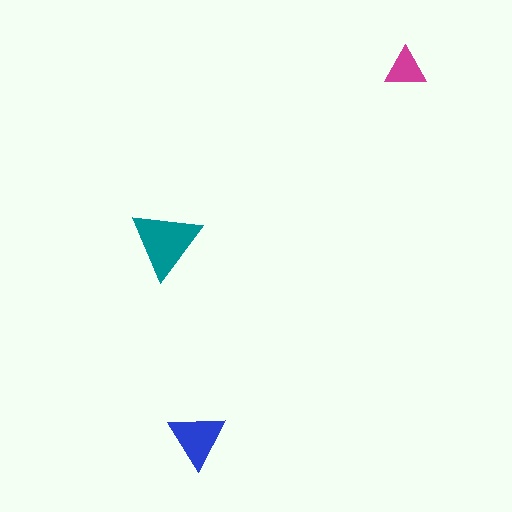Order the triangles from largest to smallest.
the teal one, the blue one, the magenta one.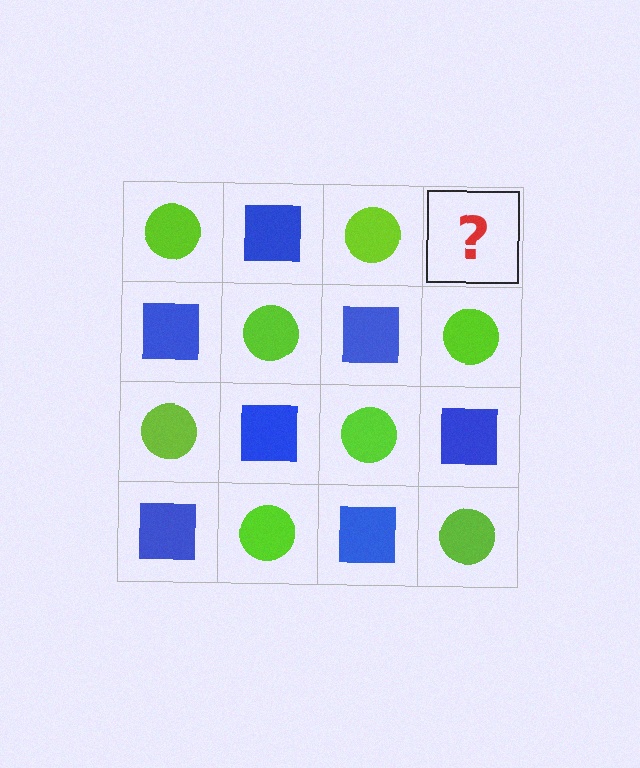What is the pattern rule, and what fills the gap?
The rule is that it alternates lime circle and blue square in a checkerboard pattern. The gap should be filled with a blue square.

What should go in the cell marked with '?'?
The missing cell should contain a blue square.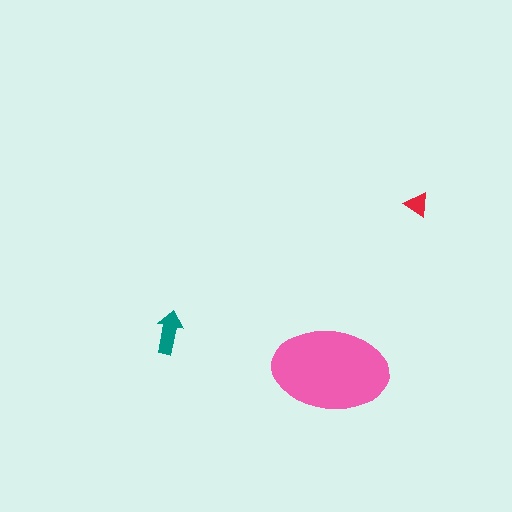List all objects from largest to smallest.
The pink ellipse, the teal arrow, the red triangle.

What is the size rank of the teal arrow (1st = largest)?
2nd.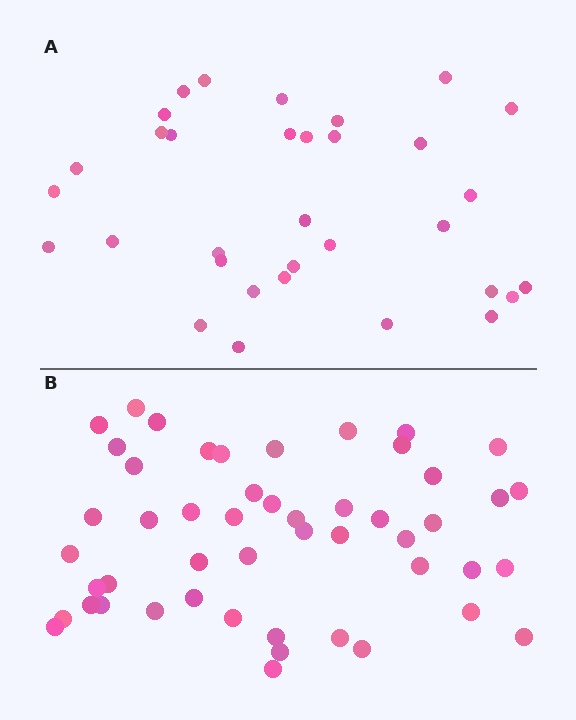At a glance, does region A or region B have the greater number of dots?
Region B (the bottom region) has more dots.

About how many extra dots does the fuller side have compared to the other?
Region B has approximately 15 more dots than region A.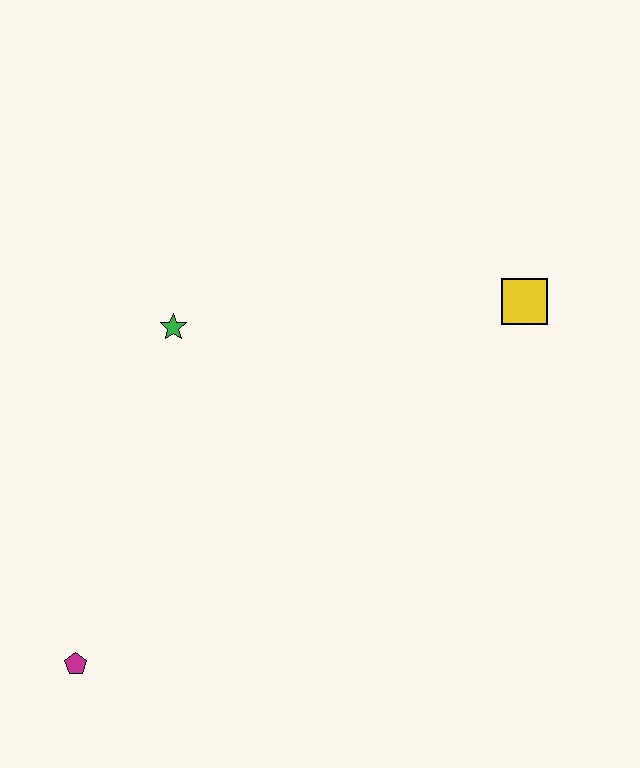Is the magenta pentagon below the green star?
Yes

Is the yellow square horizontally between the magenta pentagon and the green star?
No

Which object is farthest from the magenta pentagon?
The yellow square is farthest from the magenta pentagon.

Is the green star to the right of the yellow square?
No